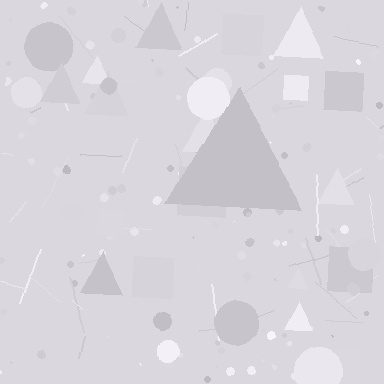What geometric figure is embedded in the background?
A triangle is embedded in the background.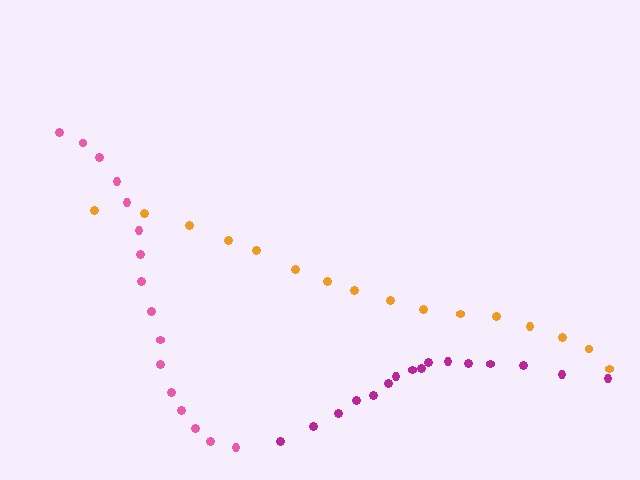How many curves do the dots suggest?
There are 3 distinct paths.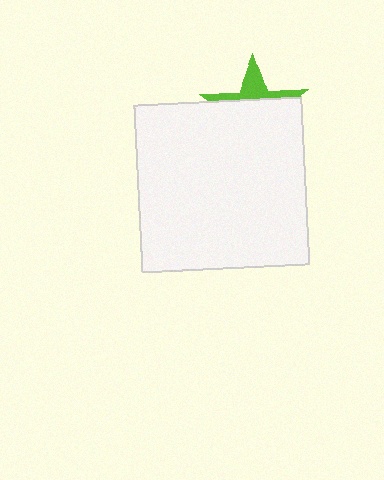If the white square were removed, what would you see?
You would see the complete lime star.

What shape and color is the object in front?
The object in front is a white square.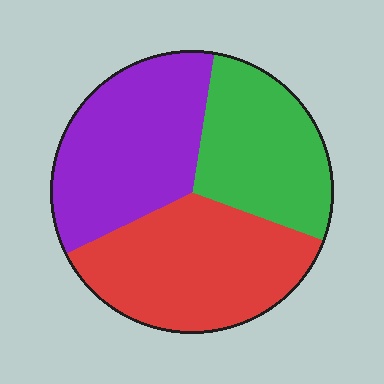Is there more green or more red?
Red.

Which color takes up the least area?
Green, at roughly 30%.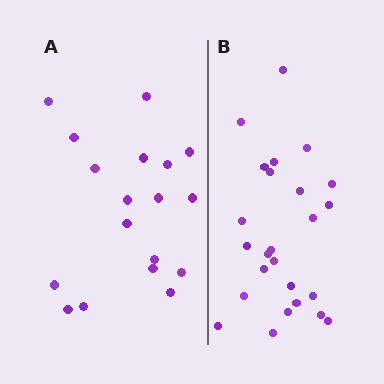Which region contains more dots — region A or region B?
Region B (the right region) has more dots.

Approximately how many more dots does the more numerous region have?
Region B has roughly 8 or so more dots than region A.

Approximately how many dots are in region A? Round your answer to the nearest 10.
About 20 dots. (The exact count is 18, which rounds to 20.)